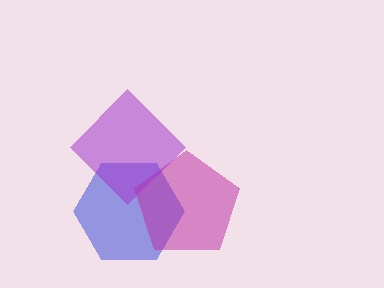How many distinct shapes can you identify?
There are 3 distinct shapes: a blue hexagon, a magenta pentagon, a purple diamond.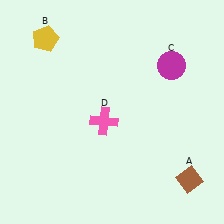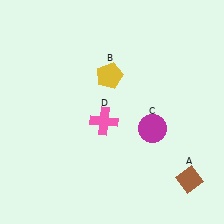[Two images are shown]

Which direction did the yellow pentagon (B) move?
The yellow pentagon (B) moved right.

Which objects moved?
The objects that moved are: the yellow pentagon (B), the magenta circle (C).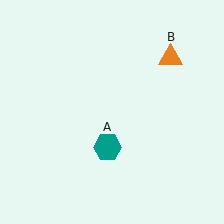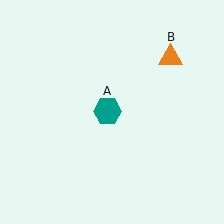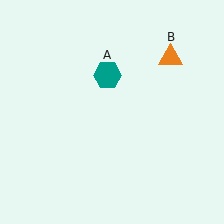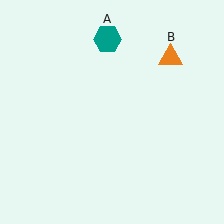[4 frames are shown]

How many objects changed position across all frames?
1 object changed position: teal hexagon (object A).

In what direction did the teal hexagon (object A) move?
The teal hexagon (object A) moved up.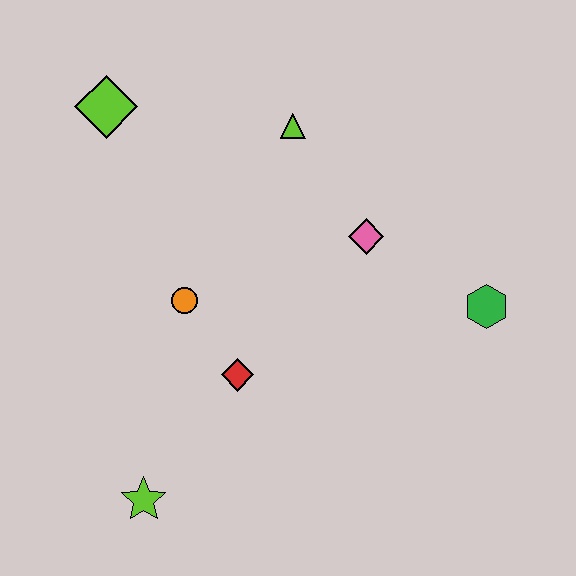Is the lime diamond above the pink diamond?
Yes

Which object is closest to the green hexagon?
The pink diamond is closest to the green hexagon.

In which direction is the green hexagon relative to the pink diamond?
The green hexagon is to the right of the pink diamond.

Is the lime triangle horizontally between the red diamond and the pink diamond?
Yes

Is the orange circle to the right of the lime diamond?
Yes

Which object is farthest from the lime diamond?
The green hexagon is farthest from the lime diamond.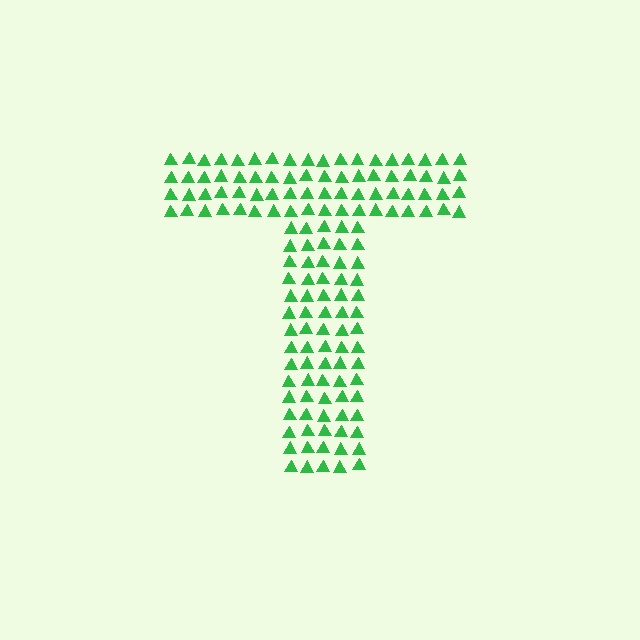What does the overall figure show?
The overall figure shows the letter T.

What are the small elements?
The small elements are triangles.